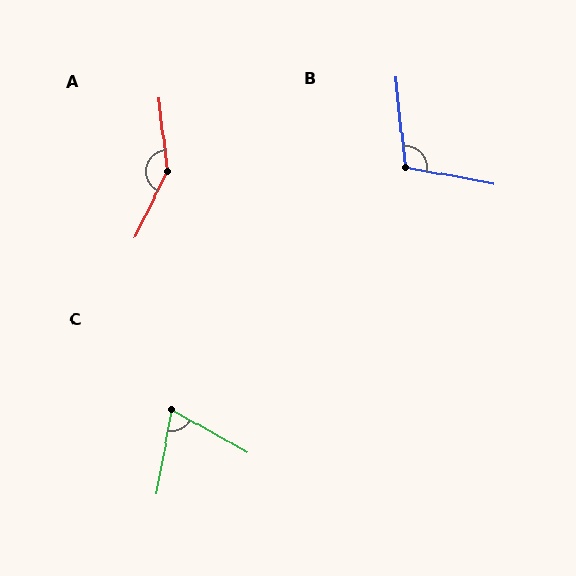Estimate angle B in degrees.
Approximately 106 degrees.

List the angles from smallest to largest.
C (70°), B (106°), A (147°).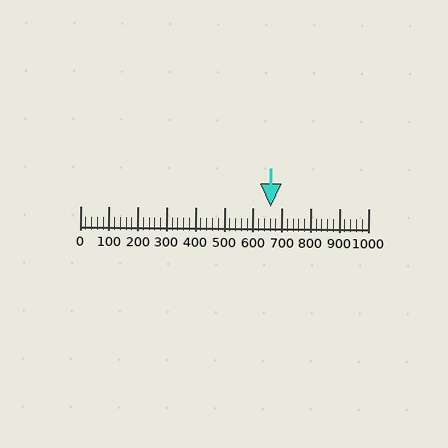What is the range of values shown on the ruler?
The ruler shows values from 0 to 1000.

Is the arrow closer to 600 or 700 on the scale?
The arrow is closer to 700.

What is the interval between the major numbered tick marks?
The major tick marks are spaced 100 units apart.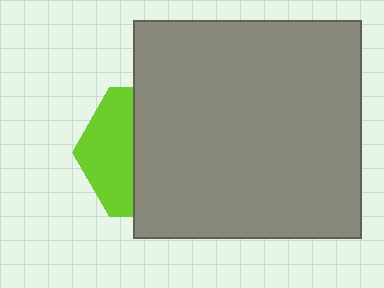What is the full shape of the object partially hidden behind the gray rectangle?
The partially hidden object is a lime hexagon.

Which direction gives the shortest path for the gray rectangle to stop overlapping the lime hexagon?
Moving right gives the shortest separation.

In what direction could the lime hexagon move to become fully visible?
The lime hexagon could move left. That would shift it out from behind the gray rectangle entirely.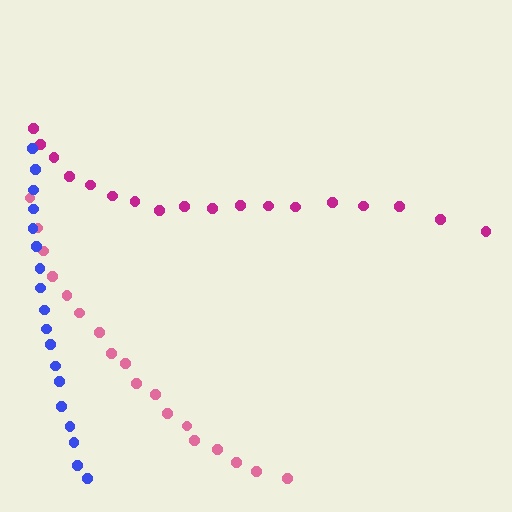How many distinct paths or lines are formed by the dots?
There are 3 distinct paths.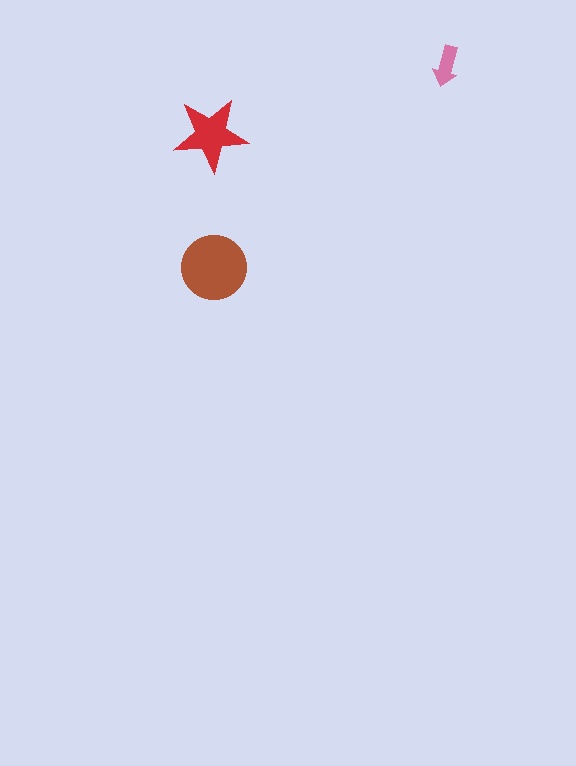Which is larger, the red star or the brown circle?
The brown circle.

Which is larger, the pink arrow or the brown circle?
The brown circle.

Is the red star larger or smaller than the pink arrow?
Larger.